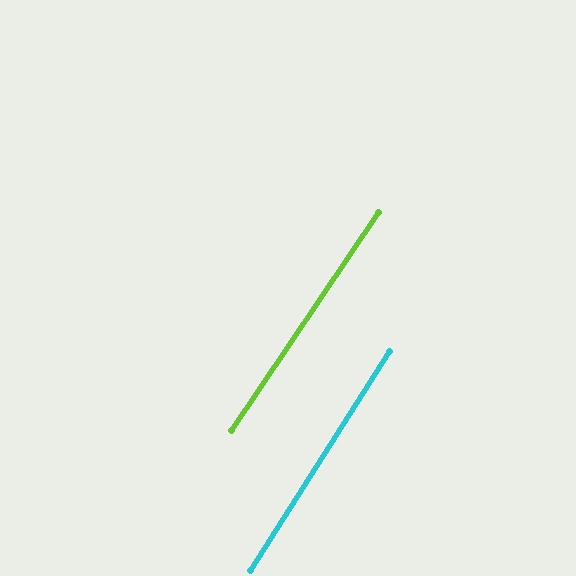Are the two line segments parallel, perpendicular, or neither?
Parallel — their directions differ by only 1.6°.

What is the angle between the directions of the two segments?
Approximately 2 degrees.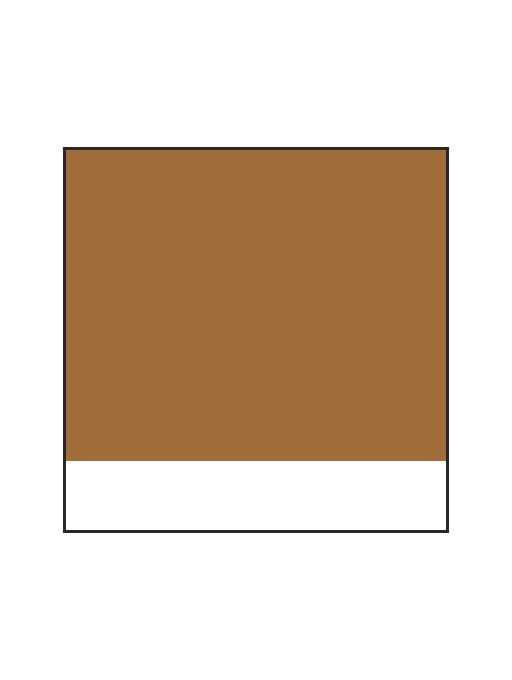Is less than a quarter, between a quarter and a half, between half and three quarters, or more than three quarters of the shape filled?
More than three quarters.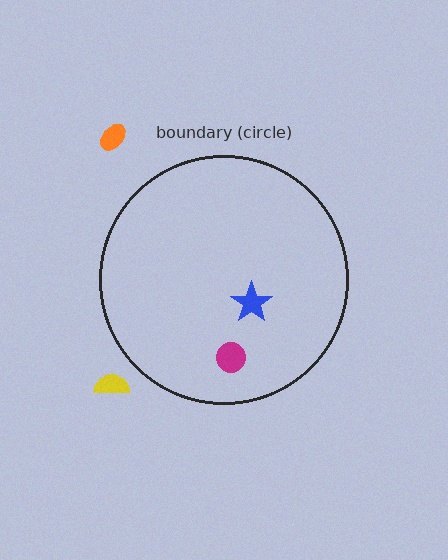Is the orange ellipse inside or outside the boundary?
Outside.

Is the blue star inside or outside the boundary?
Inside.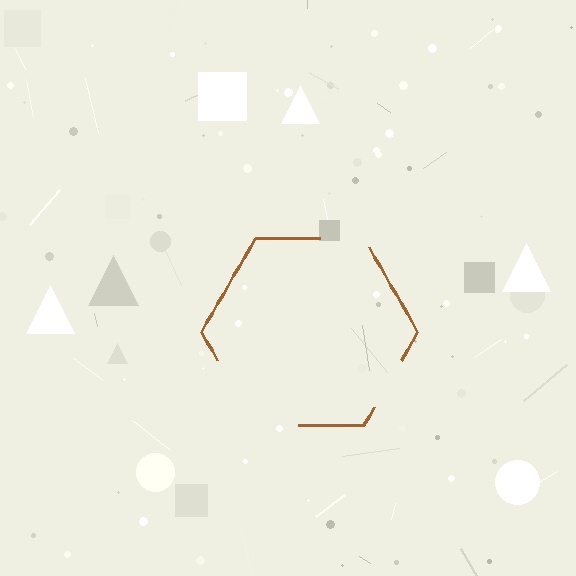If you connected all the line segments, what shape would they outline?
They would outline a hexagon.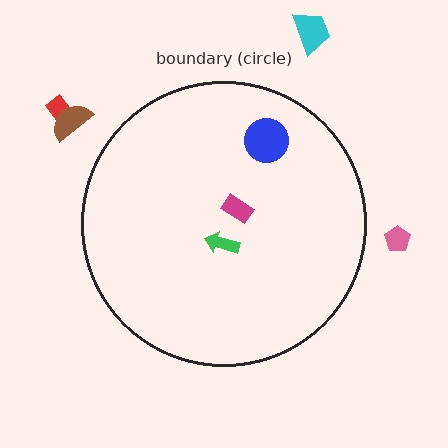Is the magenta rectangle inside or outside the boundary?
Inside.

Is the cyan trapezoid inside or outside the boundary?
Outside.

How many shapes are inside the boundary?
3 inside, 4 outside.